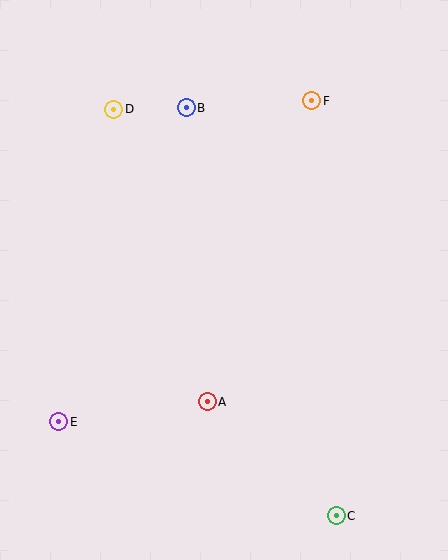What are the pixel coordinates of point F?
Point F is at (312, 101).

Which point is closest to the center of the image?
Point A at (207, 402) is closest to the center.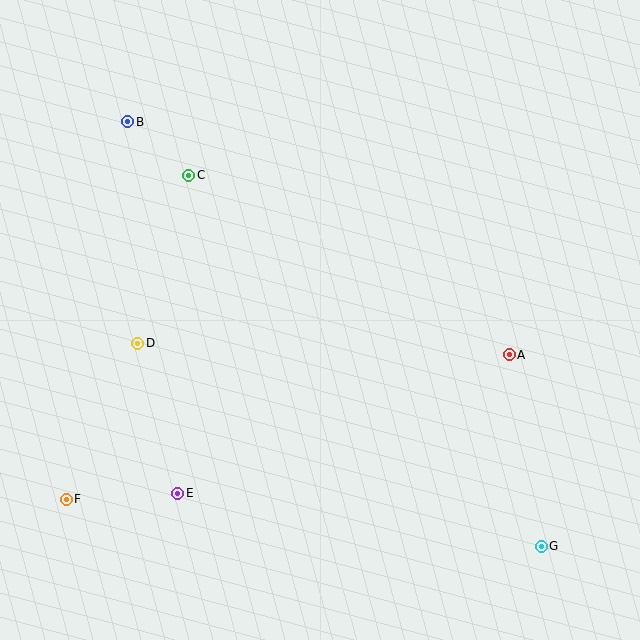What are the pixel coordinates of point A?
Point A is at (509, 355).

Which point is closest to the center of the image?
Point D at (138, 343) is closest to the center.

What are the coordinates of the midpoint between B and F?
The midpoint between B and F is at (97, 311).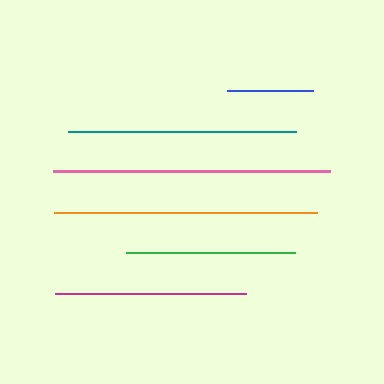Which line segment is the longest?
The pink line is the longest at approximately 277 pixels.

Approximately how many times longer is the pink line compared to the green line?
The pink line is approximately 1.6 times the length of the green line.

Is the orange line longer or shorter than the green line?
The orange line is longer than the green line.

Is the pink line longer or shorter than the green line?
The pink line is longer than the green line.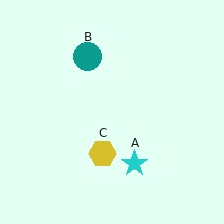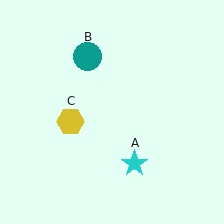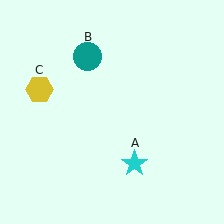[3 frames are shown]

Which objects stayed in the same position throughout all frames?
Cyan star (object A) and teal circle (object B) remained stationary.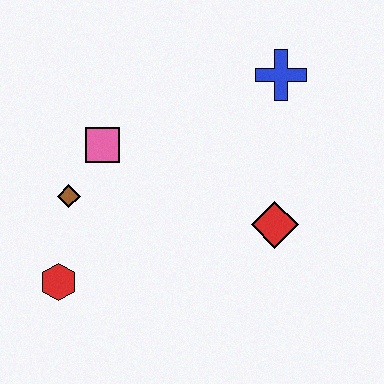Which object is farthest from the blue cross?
The red hexagon is farthest from the blue cross.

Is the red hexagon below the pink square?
Yes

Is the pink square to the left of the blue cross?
Yes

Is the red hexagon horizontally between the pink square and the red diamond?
No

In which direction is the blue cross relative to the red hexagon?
The blue cross is to the right of the red hexagon.